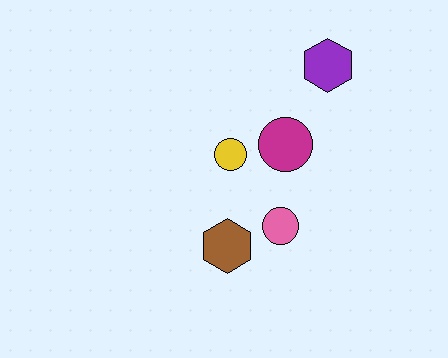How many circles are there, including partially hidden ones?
There are 3 circles.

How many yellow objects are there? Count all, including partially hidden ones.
There is 1 yellow object.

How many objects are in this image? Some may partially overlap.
There are 5 objects.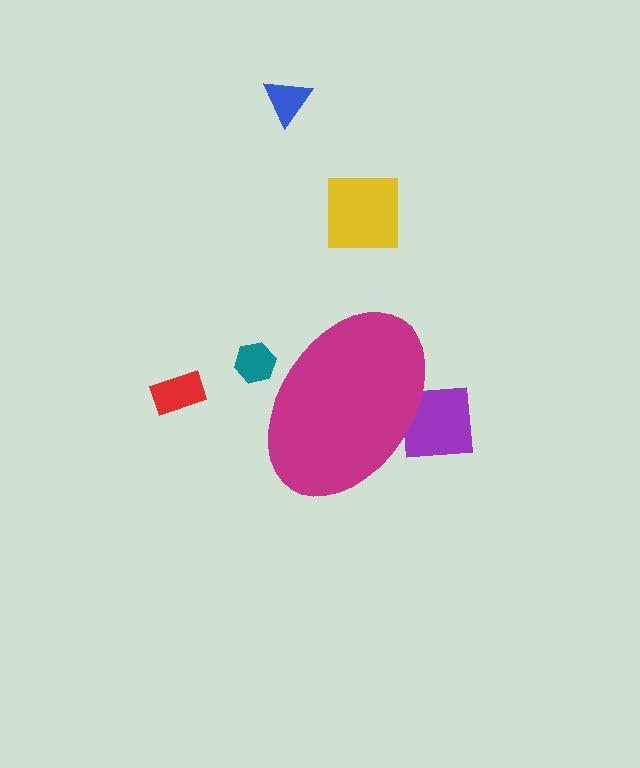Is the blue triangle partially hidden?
No, the blue triangle is fully visible.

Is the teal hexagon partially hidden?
Yes, the teal hexagon is partially hidden behind the magenta ellipse.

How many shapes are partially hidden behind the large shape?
2 shapes are partially hidden.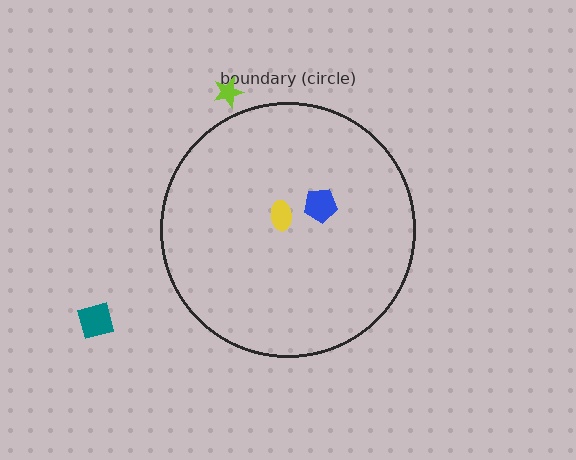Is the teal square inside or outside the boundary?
Outside.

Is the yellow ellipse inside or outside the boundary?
Inside.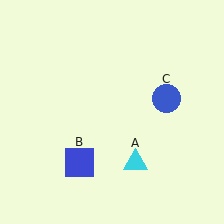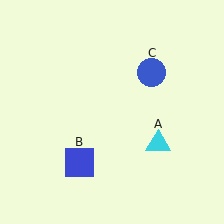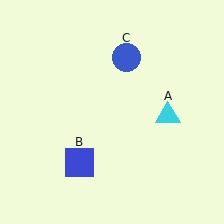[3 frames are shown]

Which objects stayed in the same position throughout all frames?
Blue square (object B) remained stationary.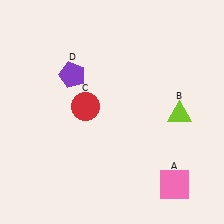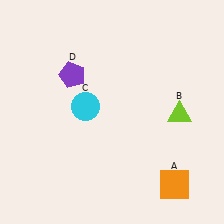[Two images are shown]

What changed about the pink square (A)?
In Image 1, A is pink. In Image 2, it changed to orange.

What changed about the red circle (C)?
In Image 1, C is red. In Image 2, it changed to cyan.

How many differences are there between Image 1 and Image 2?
There are 2 differences between the two images.